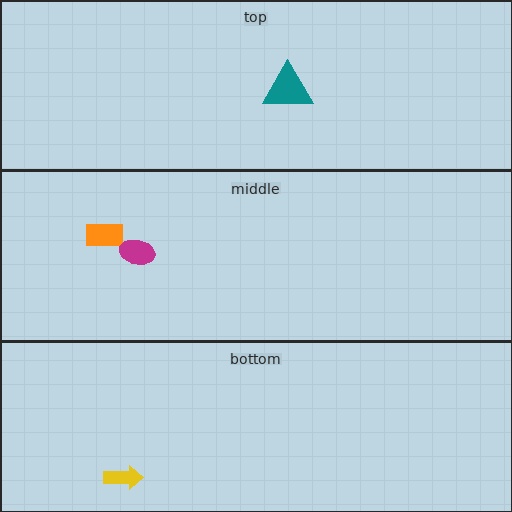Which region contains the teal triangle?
The top region.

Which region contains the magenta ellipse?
The middle region.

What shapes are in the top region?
The teal triangle.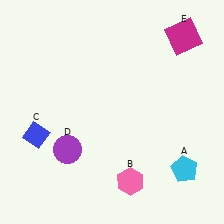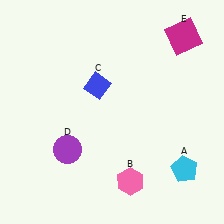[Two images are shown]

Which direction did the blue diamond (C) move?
The blue diamond (C) moved right.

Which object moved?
The blue diamond (C) moved right.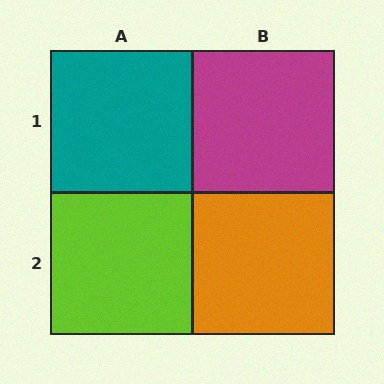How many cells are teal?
1 cell is teal.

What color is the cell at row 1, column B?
Magenta.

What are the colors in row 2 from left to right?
Lime, orange.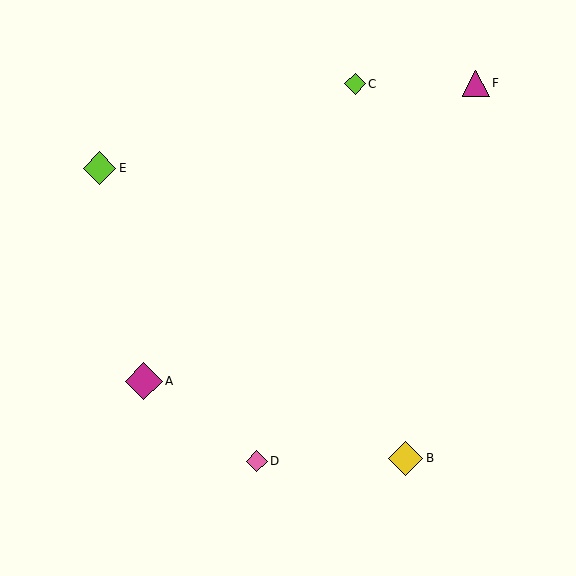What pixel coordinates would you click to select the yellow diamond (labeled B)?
Click at (406, 458) to select the yellow diamond B.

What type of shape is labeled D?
Shape D is a pink diamond.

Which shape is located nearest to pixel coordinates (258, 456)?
The pink diamond (labeled D) at (257, 461) is nearest to that location.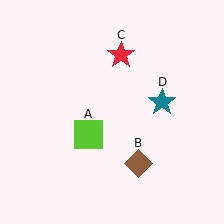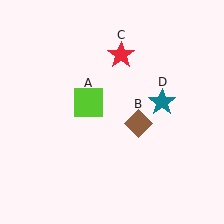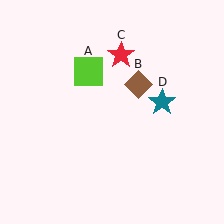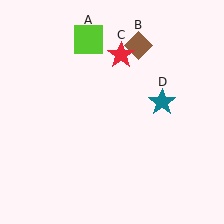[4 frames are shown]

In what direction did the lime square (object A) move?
The lime square (object A) moved up.